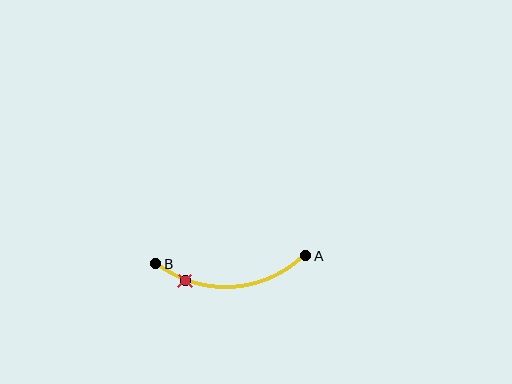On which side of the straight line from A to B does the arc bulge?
The arc bulges below the straight line connecting A and B.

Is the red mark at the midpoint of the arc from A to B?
No. The red mark lies on the arc but is closer to endpoint B. The arc midpoint would be at the point on the curve equidistant along the arc from both A and B.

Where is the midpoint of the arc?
The arc midpoint is the point on the curve farthest from the straight line joining A and B. It sits below that line.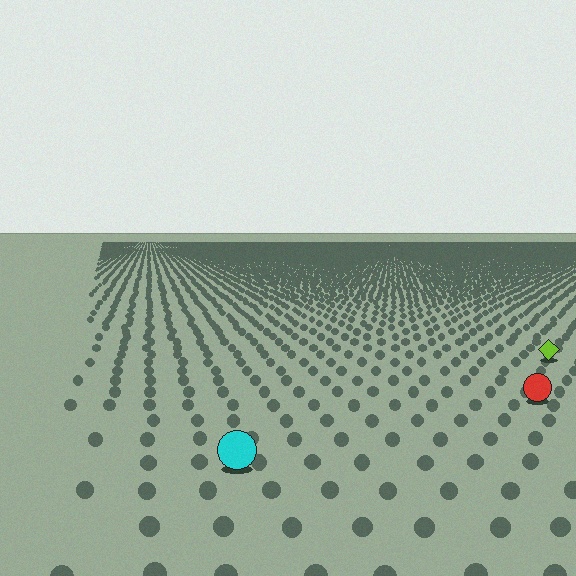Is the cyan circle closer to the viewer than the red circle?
Yes. The cyan circle is closer — you can tell from the texture gradient: the ground texture is coarser near it.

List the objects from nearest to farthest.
From nearest to farthest: the cyan circle, the red circle, the lime diamond.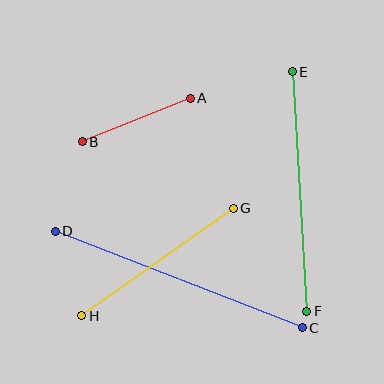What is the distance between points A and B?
The distance is approximately 116 pixels.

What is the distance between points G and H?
The distance is approximately 186 pixels.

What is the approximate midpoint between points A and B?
The midpoint is at approximately (136, 120) pixels.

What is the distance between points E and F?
The distance is approximately 240 pixels.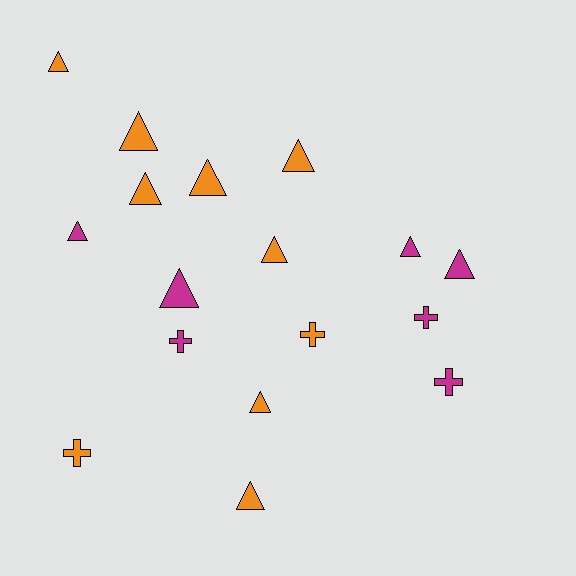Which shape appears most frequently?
Triangle, with 12 objects.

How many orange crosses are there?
There are 2 orange crosses.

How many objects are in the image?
There are 17 objects.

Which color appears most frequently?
Orange, with 10 objects.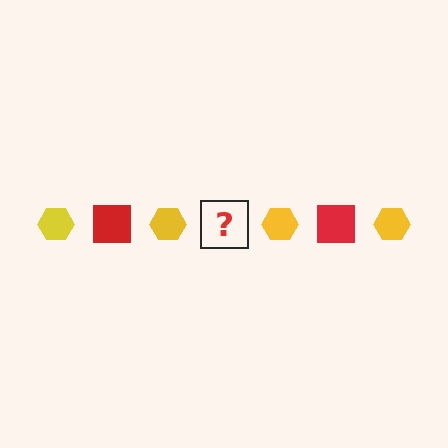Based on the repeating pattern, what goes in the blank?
The blank should be a red square.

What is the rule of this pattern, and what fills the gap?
The rule is that the pattern alternates between yellow hexagon and red square. The gap should be filled with a red square.